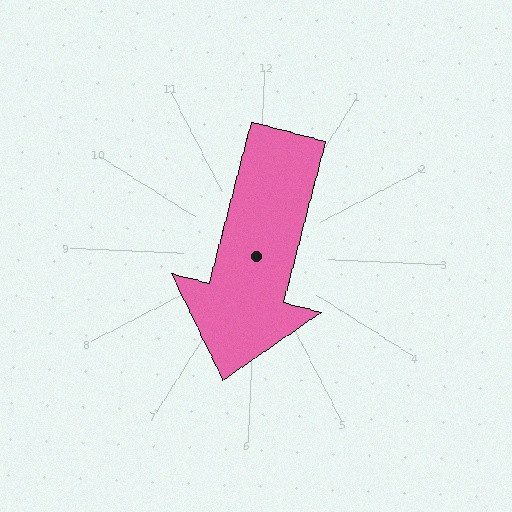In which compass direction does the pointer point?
South.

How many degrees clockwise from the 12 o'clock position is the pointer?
Approximately 192 degrees.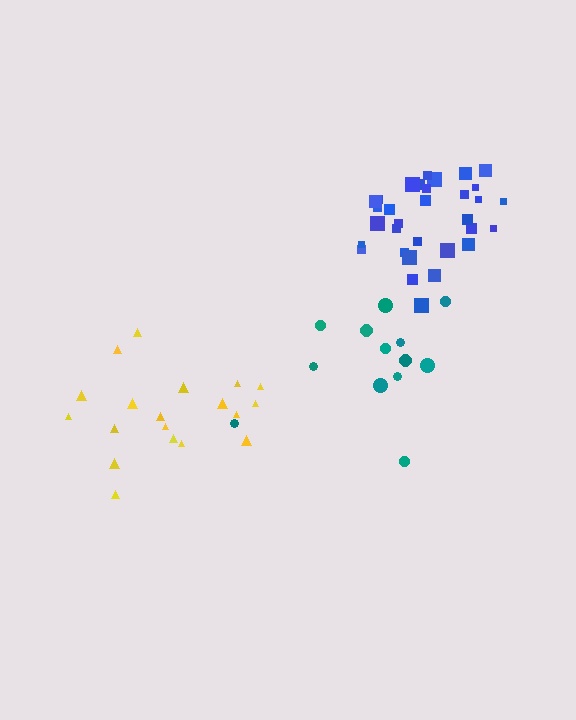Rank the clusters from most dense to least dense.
blue, yellow, teal.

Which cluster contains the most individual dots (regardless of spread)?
Blue (32).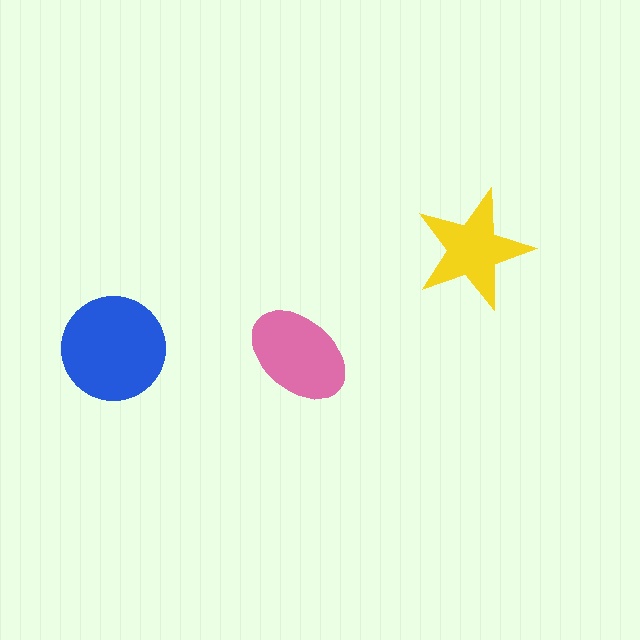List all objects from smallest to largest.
The yellow star, the pink ellipse, the blue circle.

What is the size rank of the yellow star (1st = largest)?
3rd.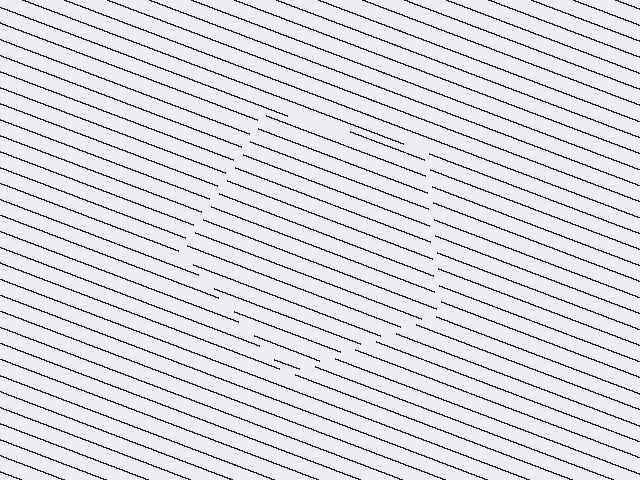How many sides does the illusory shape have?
5 sides — the line-ends trace a pentagon.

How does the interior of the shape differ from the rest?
The interior of the shape contains the same grating, shifted by half a period — the contour is defined by the phase discontinuity where line-ends from the inner and outer gratings abut.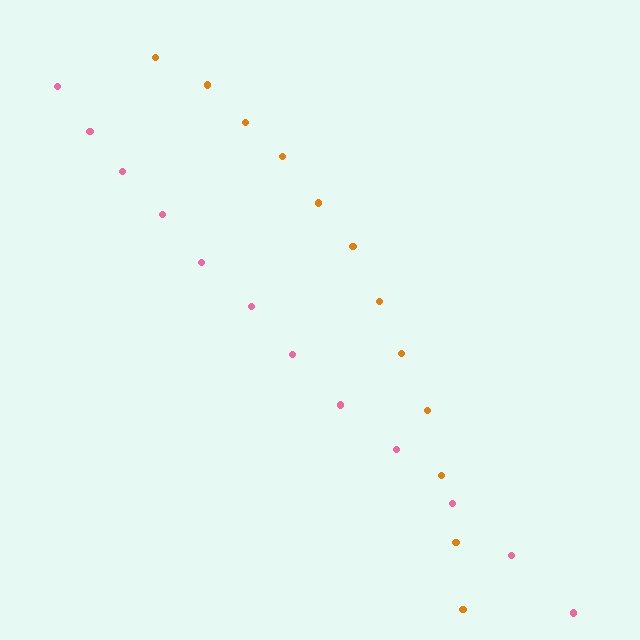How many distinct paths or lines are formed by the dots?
There are 2 distinct paths.